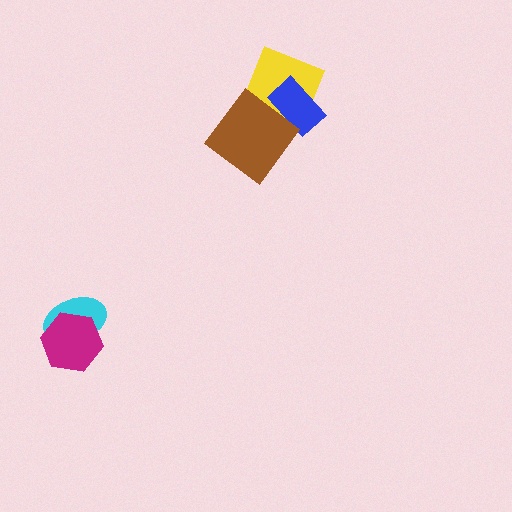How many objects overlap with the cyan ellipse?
1 object overlaps with the cyan ellipse.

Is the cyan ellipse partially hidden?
Yes, it is partially covered by another shape.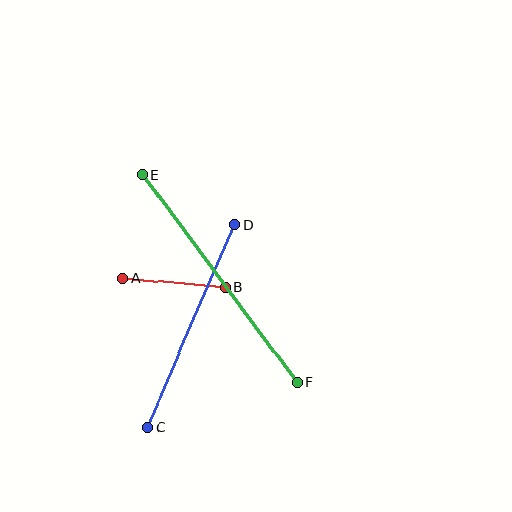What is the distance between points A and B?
The distance is approximately 103 pixels.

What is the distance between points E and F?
The distance is approximately 259 pixels.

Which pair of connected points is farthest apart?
Points E and F are farthest apart.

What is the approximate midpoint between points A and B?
The midpoint is at approximately (174, 283) pixels.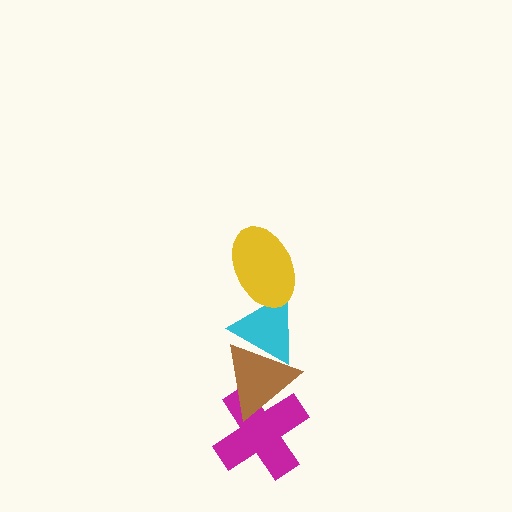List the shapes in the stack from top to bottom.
From top to bottom: the yellow ellipse, the cyan triangle, the brown triangle, the magenta cross.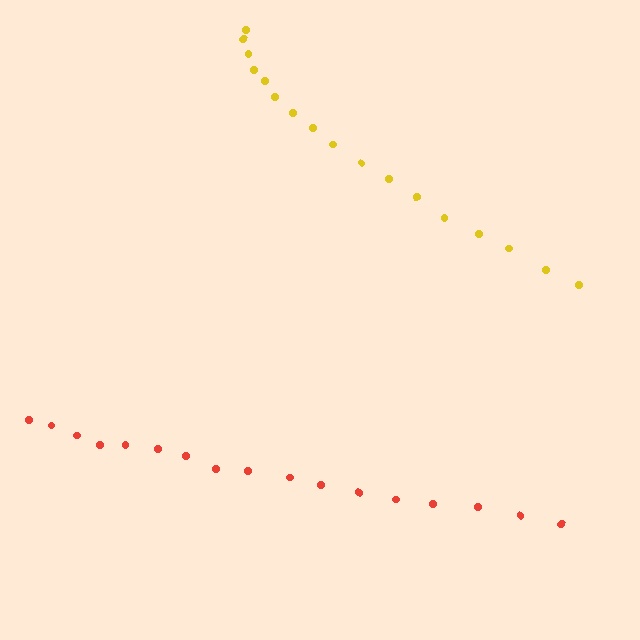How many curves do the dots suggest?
There are 2 distinct paths.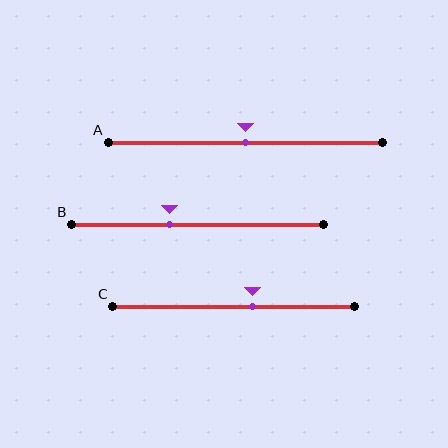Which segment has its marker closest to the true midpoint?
Segment A has its marker closest to the true midpoint.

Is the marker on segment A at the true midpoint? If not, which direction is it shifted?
Yes, the marker on segment A is at the true midpoint.